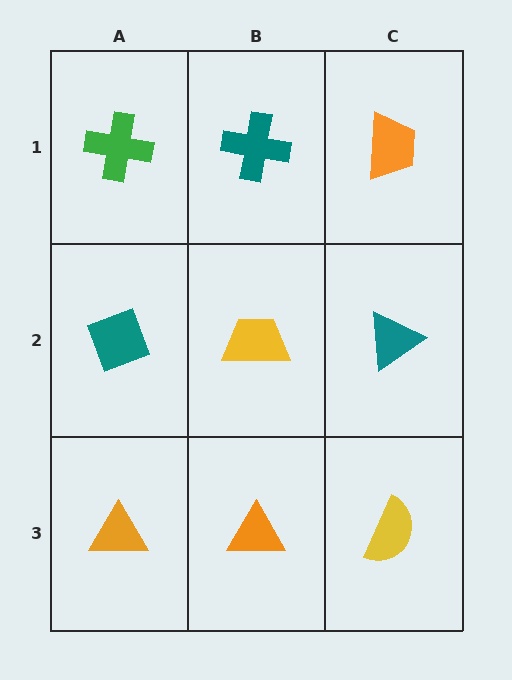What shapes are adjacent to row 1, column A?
A teal diamond (row 2, column A), a teal cross (row 1, column B).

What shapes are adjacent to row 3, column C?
A teal triangle (row 2, column C), an orange triangle (row 3, column B).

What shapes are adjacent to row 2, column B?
A teal cross (row 1, column B), an orange triangle (row 3, column B), a teal diamond (row 2, column A), a teal triangle (row 2, column C).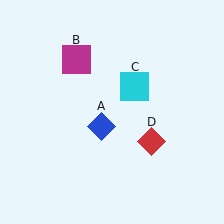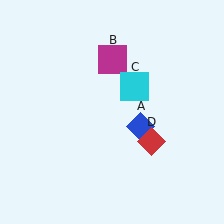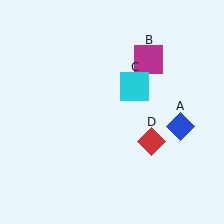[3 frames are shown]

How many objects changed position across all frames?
2 objects changed position: blue diamond (object A), magenta square (object B).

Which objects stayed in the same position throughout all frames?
Cyan square (object C) and red diamond (object D) remained stationary.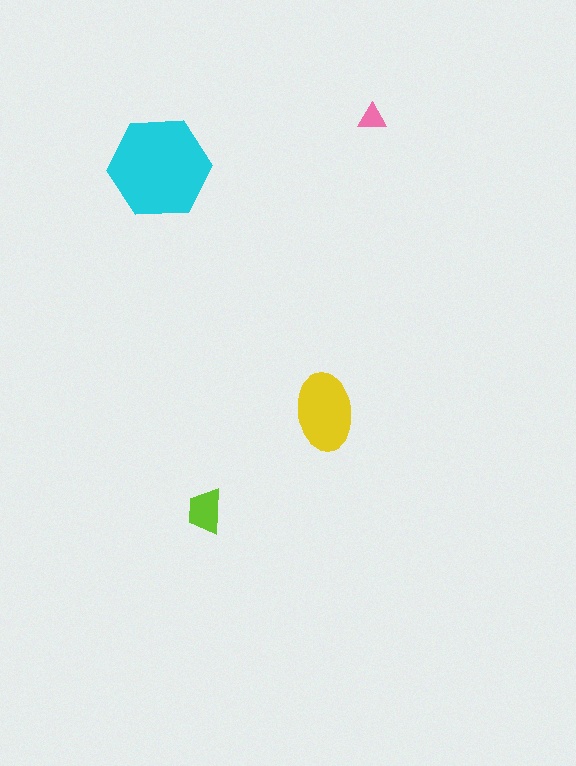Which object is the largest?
The cyan hexagon.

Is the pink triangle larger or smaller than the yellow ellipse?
Smaller.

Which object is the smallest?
The pink triangle.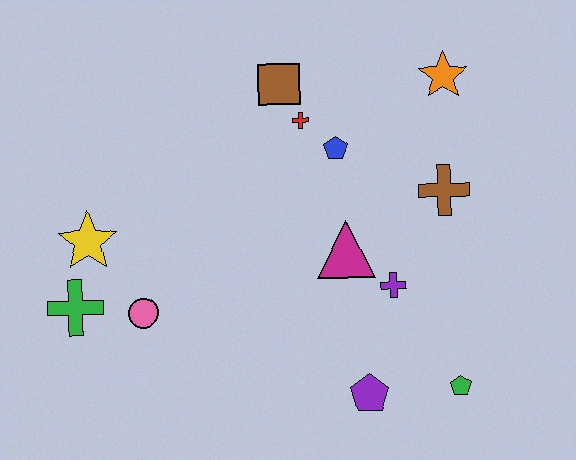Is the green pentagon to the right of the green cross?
Yes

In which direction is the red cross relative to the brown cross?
The red cross is to the left of the brown cross.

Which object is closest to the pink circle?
The green cross is closest to the pink circle.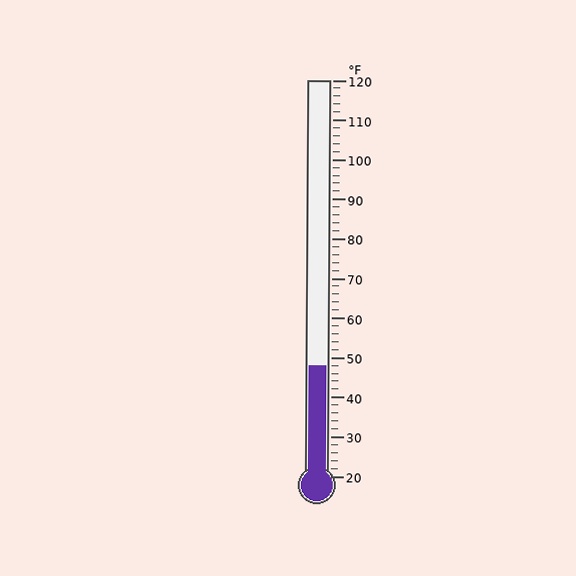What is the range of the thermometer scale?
The thermometer scale ranges from 20°F to 120°F.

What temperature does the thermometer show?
The thermometer shows approximately 48°F.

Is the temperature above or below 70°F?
The temperature is below 70°F.